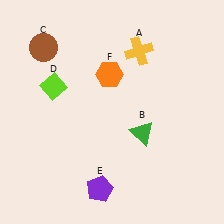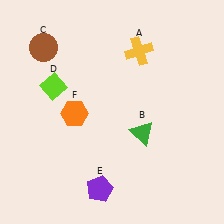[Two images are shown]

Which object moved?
The orange hexagon (F) moved down.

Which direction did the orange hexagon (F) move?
The orange hexagon (F) moved down.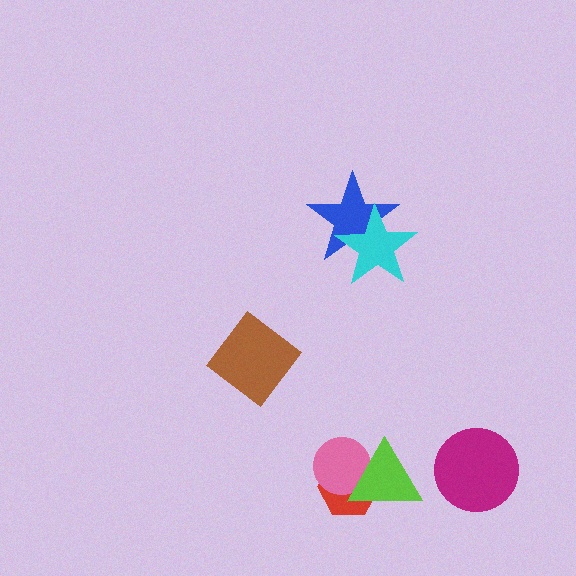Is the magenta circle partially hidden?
No, no other shape covers it.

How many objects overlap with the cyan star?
1 object overlaps with the cyan star.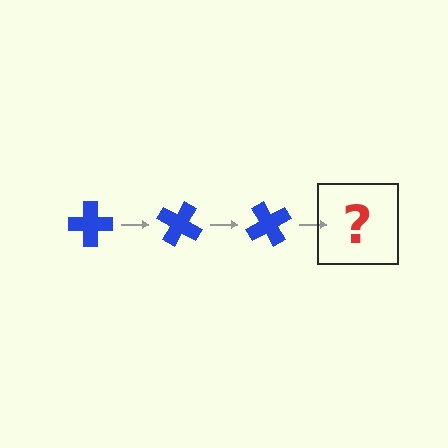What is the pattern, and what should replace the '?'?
The pattern is that the cross rotates 30 degrees each step. The '?' should be a blue cross rotated 90 degrees.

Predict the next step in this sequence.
The next step is a blue cross rotated 90 degrees.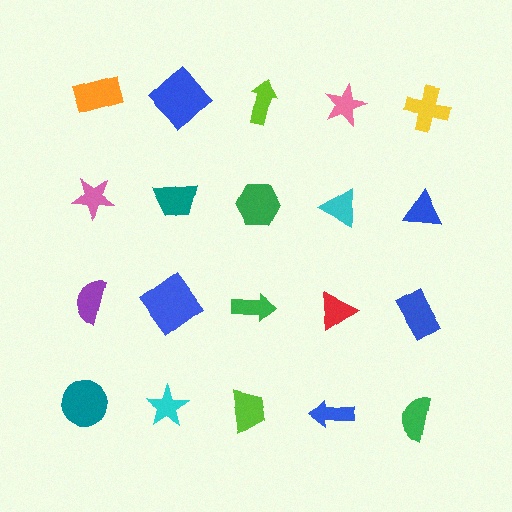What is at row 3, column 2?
A blue diamond.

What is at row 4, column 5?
A green semicircle.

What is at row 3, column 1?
A purple semicircle.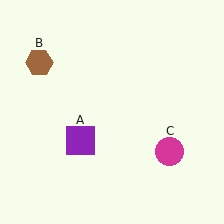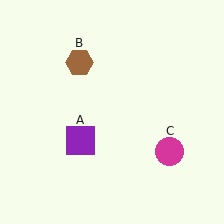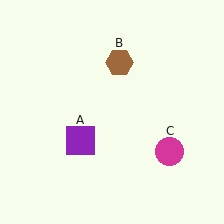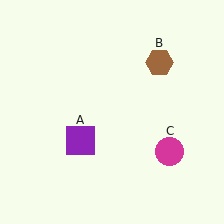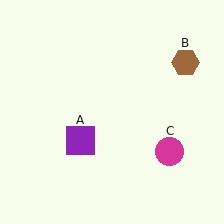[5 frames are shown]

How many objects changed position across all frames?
1 object changed position: brown hexagon (object B).